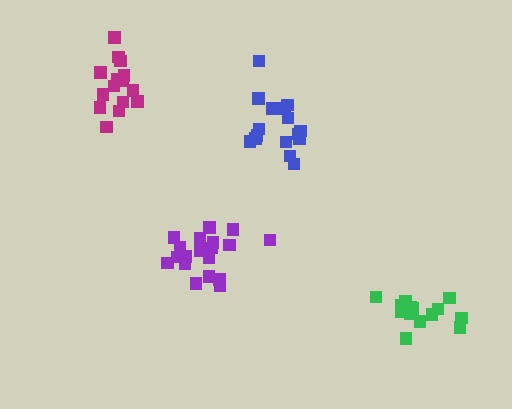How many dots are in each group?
Group 1: 15 dots, Group 2: 16 dots, Group 3: 15 dots, Group 4: 19 dots (65 total).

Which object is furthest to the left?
The magenta cluster is leftmost.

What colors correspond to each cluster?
The clusters are colored: green, blue, magenta, purple.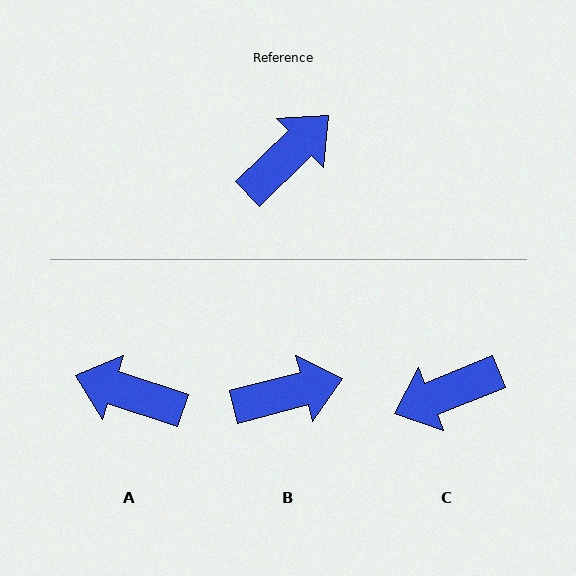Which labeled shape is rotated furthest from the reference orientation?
C, about 158 degrees away.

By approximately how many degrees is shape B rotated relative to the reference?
Approximately 29 degrees clockwise.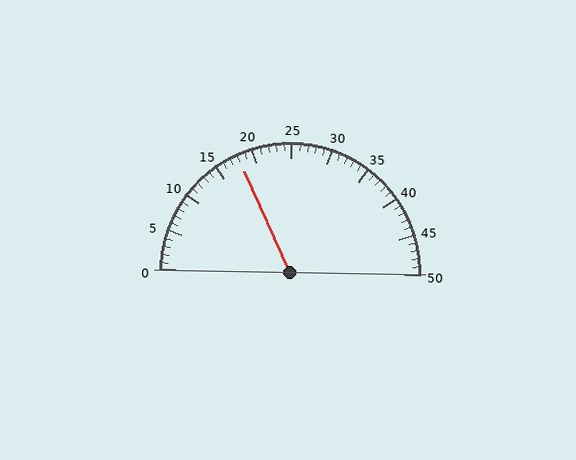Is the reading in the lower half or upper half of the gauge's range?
The reading is in the lower half of the range (0 to 50).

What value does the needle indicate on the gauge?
The needle indicates approximately 18.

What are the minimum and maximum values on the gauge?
The gauge ranges from 0 to 50.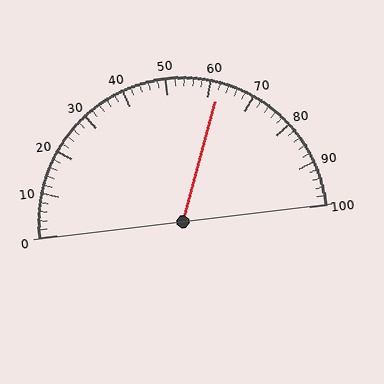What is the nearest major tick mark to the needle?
The nearest major tick mark is 60.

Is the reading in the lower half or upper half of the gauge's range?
The reading is in the upper half of the range (0 to 100).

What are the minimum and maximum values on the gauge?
The gauge ranges from 0 to 100.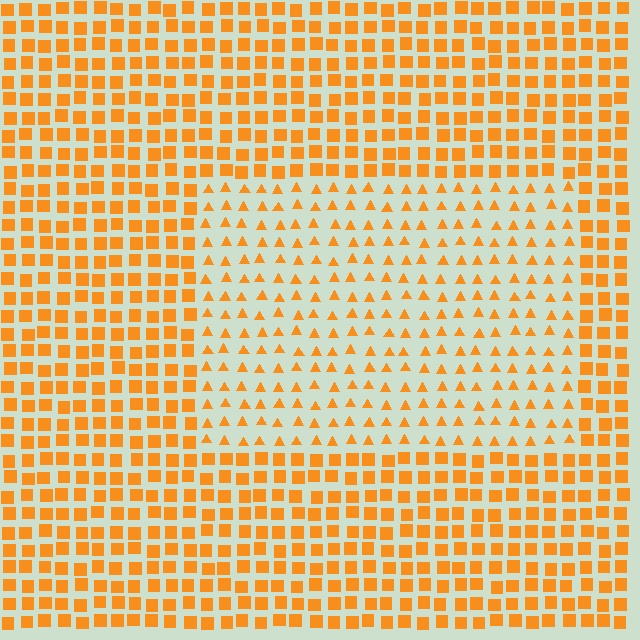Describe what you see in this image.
The image is filled with small orange elements arranged in a uniform grid. A rectangle-shaped region contains triangles, while the surrounding area contains squares. The boundary is defined purely by the change in element shape.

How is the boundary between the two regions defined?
The boundary is defined by a change in element shape: triangles inside vs. squares outside. All elements share the same color and spacing.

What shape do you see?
I see a rectangle.